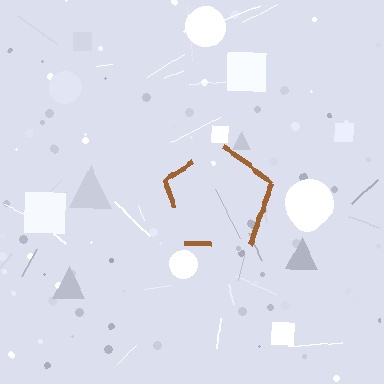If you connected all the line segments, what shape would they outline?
They would outline a pentagon.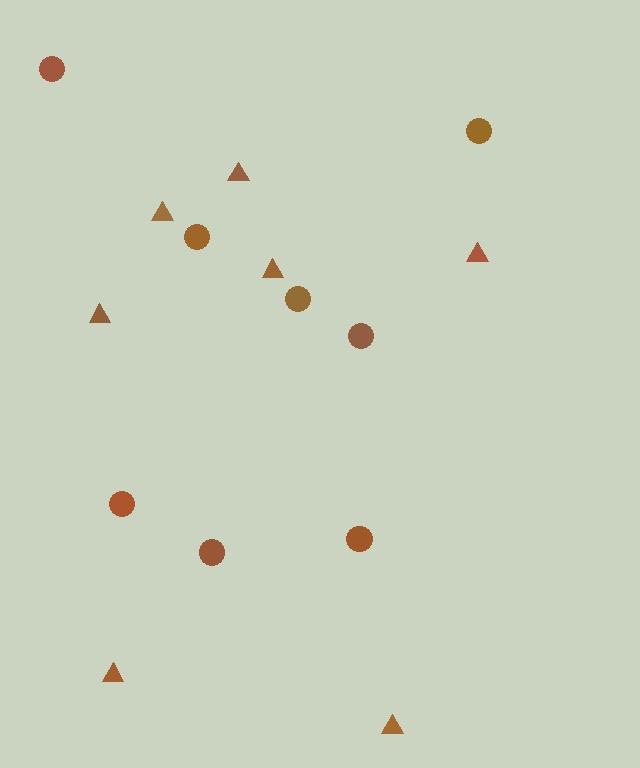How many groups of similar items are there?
There are 2 groups: one group of circles (8) and one group of triangles (7).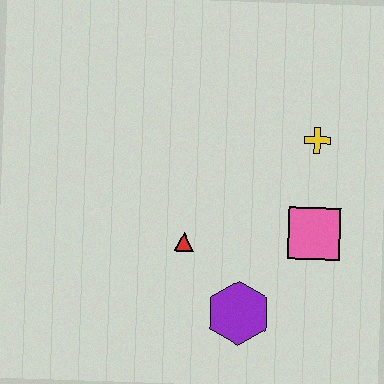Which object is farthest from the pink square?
The red triangle is farthest from the pink square.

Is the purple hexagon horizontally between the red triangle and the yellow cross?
Yes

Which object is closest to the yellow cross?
The pink square is closest to the yellow cross.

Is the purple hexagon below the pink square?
Yes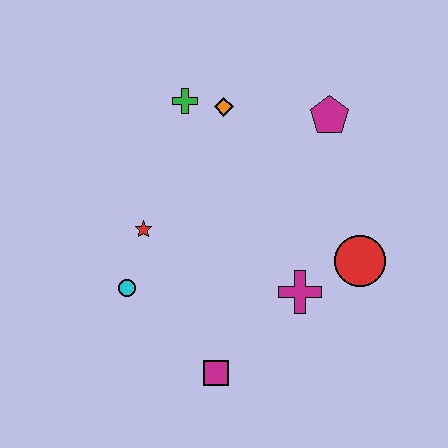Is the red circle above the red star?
No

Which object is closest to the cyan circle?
The red star is closest to the cyan circle.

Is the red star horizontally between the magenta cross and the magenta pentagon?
No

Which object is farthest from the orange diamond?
The magenta square is farthest from the orange diamond.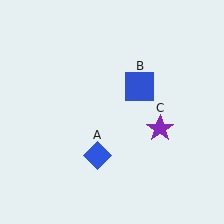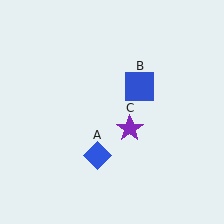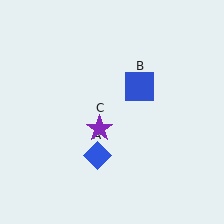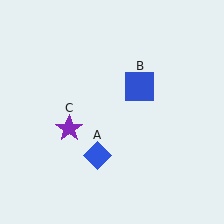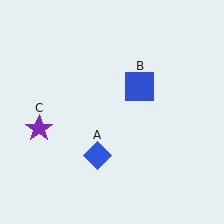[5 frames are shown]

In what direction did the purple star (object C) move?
The purple star (object C) moved left.